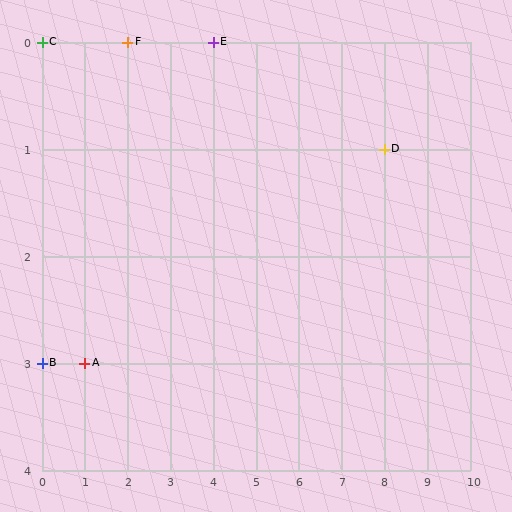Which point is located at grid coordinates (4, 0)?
Point E is at (4, 0).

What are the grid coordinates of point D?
Point D is at grid coordinates (8, 1).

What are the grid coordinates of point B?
Point B is at grid coordinates (0, 3).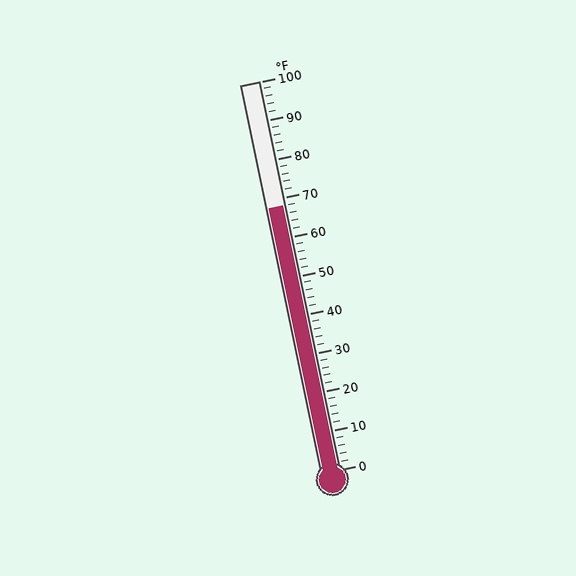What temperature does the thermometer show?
The thermometer shows approximately 68°F.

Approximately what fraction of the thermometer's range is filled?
The thermometer is filled to approximately 70% of its range.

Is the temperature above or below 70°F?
The temperature is below 70°F.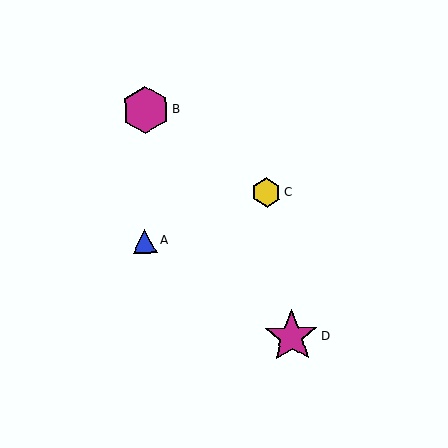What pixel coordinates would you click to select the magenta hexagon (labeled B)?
Click at (145, 110) to select the magenta hexagon B.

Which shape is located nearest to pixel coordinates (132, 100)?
The magenta hexagon (labeled B) at (145, 110) is nearest to that location.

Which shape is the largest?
The magenta star (labeled D) is the largest.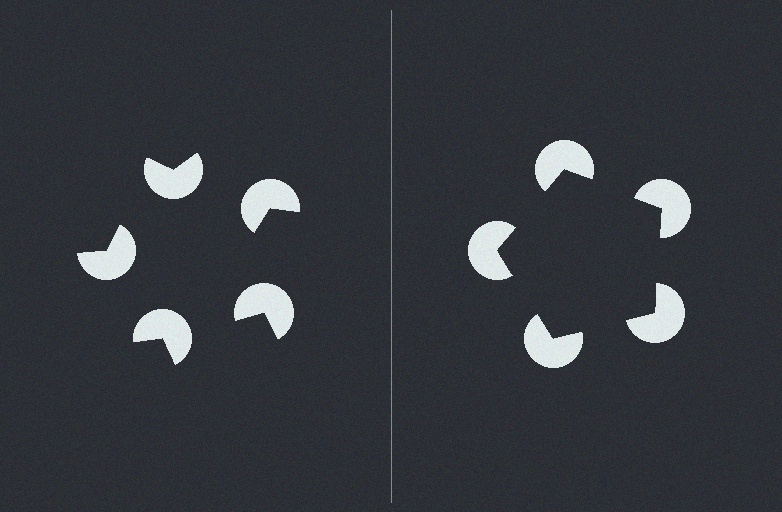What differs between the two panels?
The pac-man discs are positioned identically on both sides; only the wedge orientations differ. On the right they align to a pentagon; on the left they are misaligned.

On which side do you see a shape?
An illusory pentagon appears on the right side. On the left side the wedge cuts are rotated, so no coherent shape forms.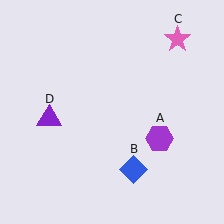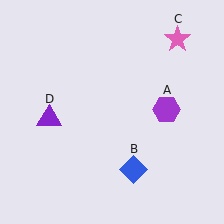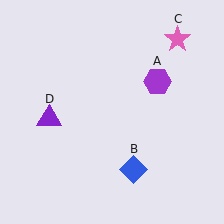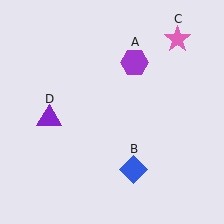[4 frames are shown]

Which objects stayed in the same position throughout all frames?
Blue diamond (object B) and pink star (object C) and purple triangle (object D) remained stationary.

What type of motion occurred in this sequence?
The purple hexagon (object A) rotated counterclockwise around the center of the scene.